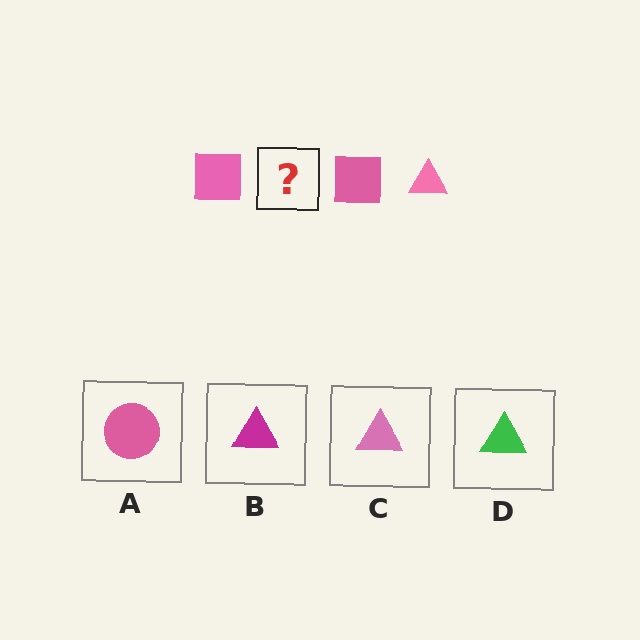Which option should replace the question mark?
Option C.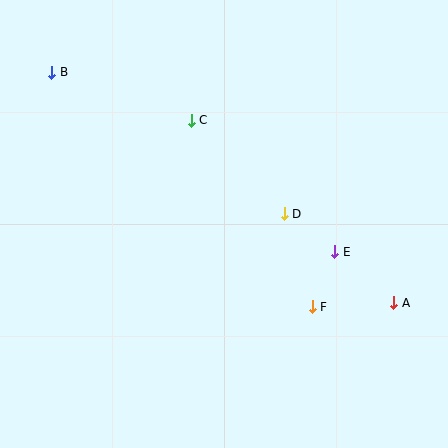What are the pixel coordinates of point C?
Point C is at (191, 120).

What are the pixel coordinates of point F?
Point F is at (312, 307).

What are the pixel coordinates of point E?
Point E is at (335, 252).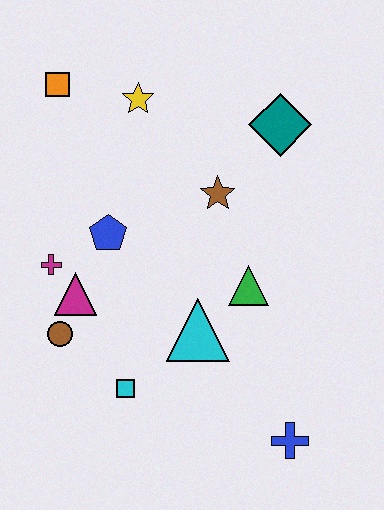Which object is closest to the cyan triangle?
The green triangle is closest to the cyan triangle.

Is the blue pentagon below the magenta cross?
No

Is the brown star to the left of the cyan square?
No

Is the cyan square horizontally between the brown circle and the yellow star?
Yes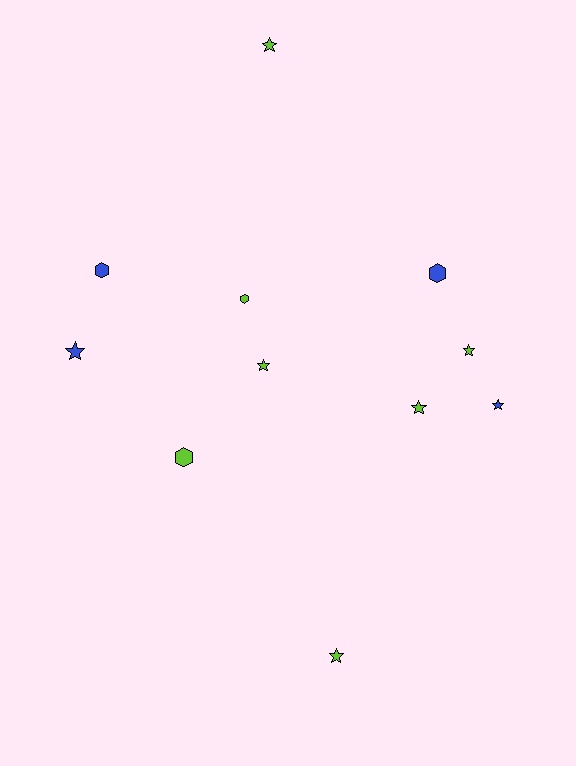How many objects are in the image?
There are 11 objects.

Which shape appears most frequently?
Star, with 7 objects.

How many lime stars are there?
There are 5 lime stars.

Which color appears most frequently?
Lime, with 7 objects.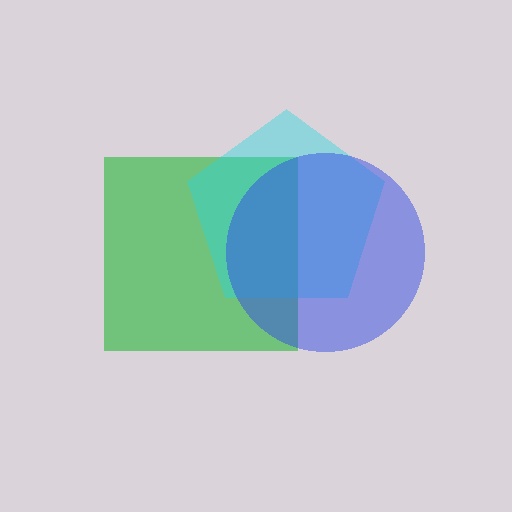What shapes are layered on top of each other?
The layered shapes are: a green square, a cyan pentagon, a blue circle.